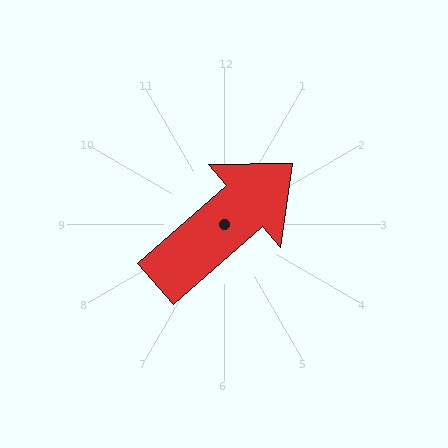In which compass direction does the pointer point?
Northeast.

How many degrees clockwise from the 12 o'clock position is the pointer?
Approximately 49 degrees.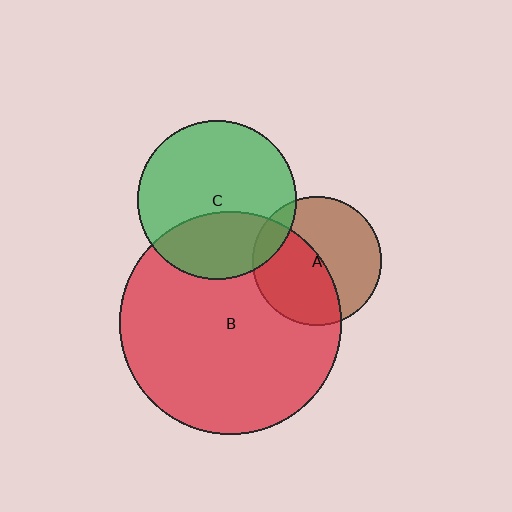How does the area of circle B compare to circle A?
Approximately 3.0 times.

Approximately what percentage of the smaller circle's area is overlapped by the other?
Approximately 50%.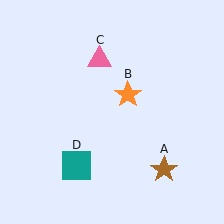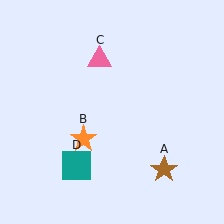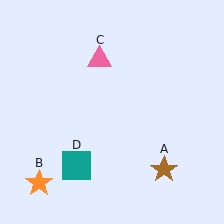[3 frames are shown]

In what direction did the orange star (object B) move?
The orange star (object B) moved down and to the left.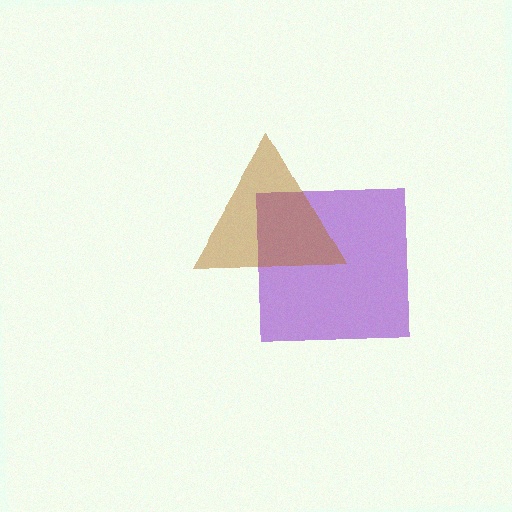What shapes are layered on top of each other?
The layered shapes are: a purple square, a brown triangle.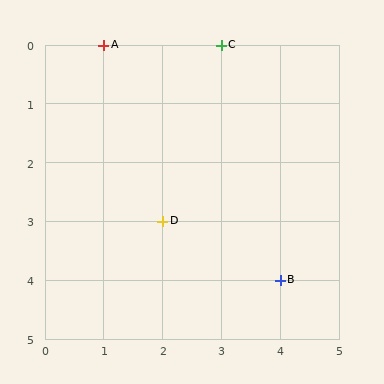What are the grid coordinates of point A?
Point A is at grid coordinates (1, 0).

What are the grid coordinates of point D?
Point D is at grid coordinates (2, 3).